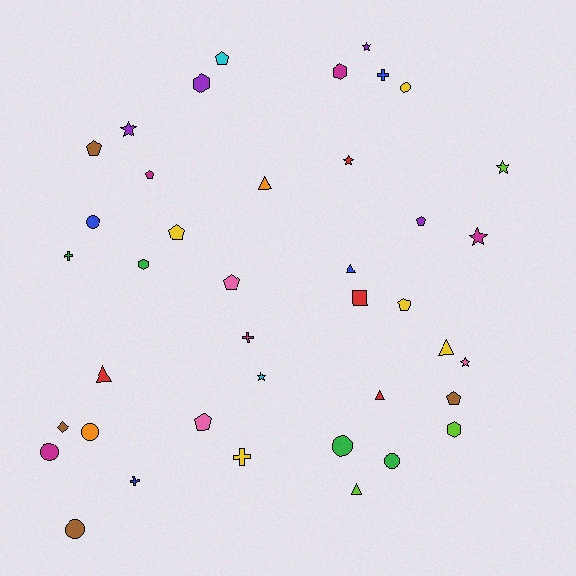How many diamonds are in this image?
There is 1 diamond.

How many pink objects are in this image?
There are 3 pink objects.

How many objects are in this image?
There are 40 objects.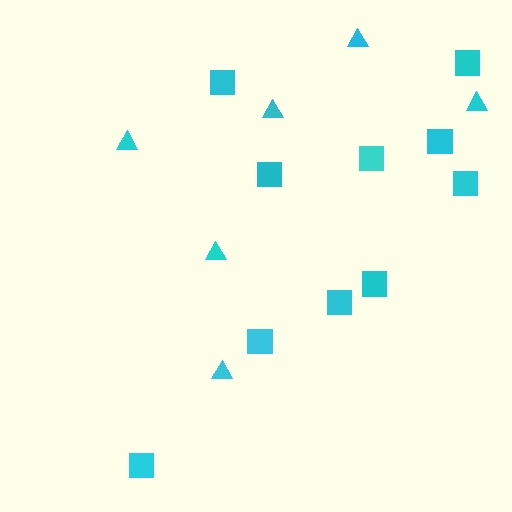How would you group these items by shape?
There are 2 groups: one group of squares (10) and one group of triangles (6).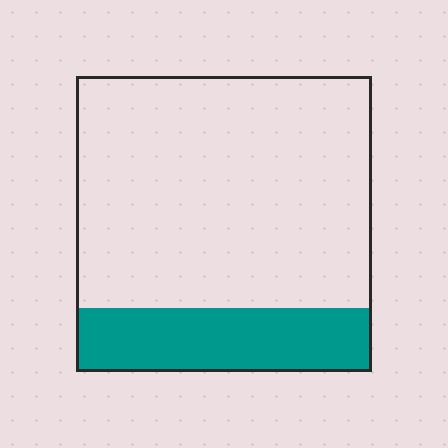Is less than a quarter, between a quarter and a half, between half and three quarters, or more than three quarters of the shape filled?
Less than a quarter.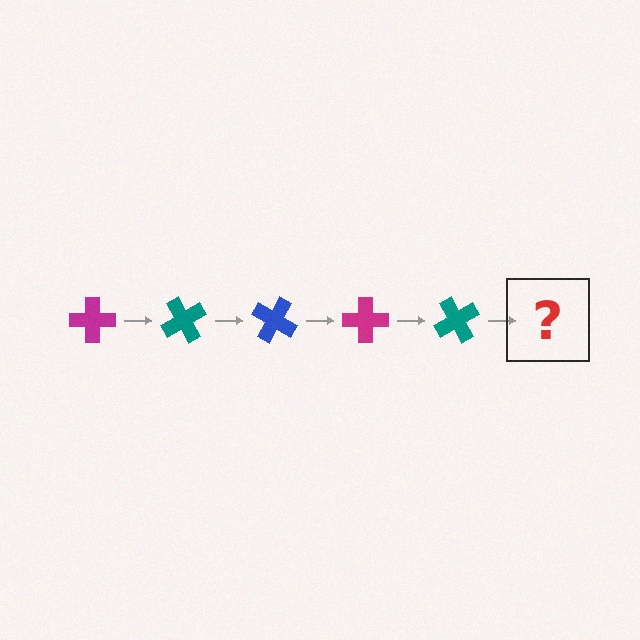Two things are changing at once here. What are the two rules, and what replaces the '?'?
The two rules are that it rotates 60 degrees each step and the color cycles through magenta, teal, and blue. The '?' should be a blue cross, rotated 300 degrees from the start.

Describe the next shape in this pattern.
It should be a blue cross, rotated 300 degrees from the start.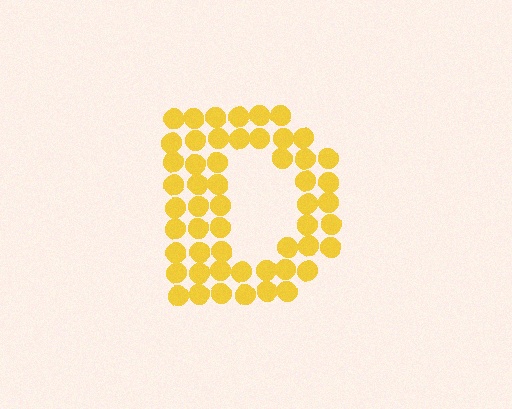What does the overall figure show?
The overall figure shows the letter D.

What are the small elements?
The small elements are circles.